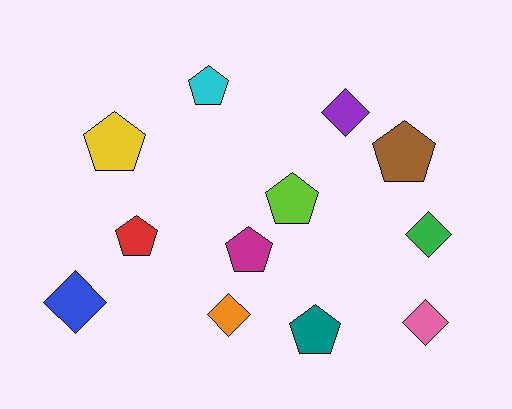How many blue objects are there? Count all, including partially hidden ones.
There is 1 blue object.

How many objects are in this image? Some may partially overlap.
There are 12 objects.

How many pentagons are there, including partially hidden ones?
There are 7 pentagons.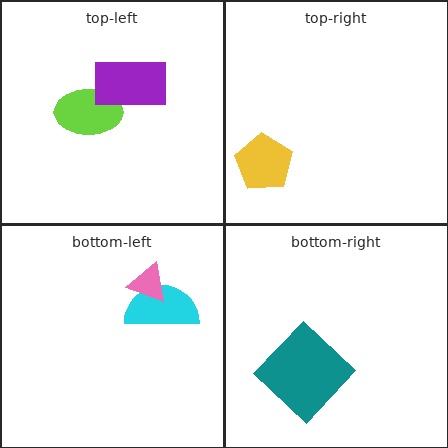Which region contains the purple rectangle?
The top-left region.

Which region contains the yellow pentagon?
The top-right region.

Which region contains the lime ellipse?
The top-left region.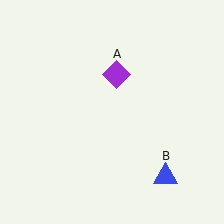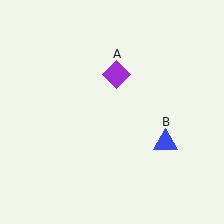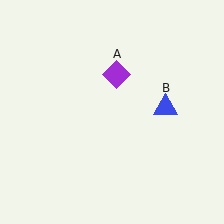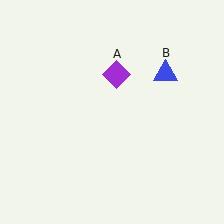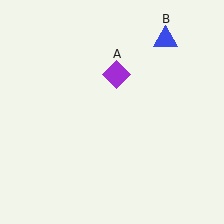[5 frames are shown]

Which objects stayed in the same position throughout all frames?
Purple diamond (object A) remained stationary.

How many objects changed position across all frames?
1 object changed position: blue triangle (object B).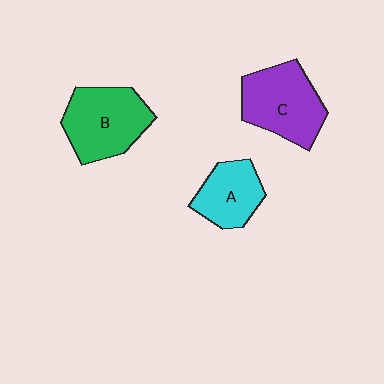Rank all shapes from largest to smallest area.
From largest to smallest: B (green), C (purple), A (cyan).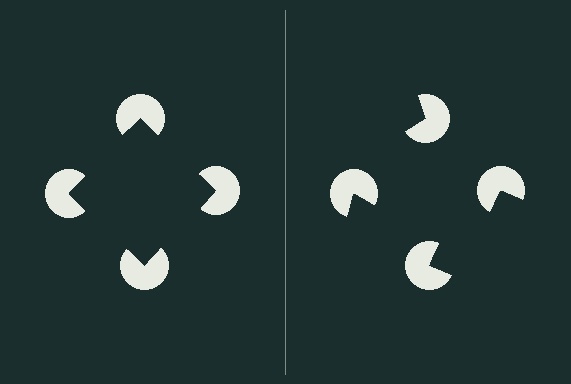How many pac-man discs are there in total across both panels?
8 — 4 on each side.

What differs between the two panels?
The pac-man discs are positioned identically on both sides; only the wedge orientations differ. On the left they align to a square; on the right they are misaligned.